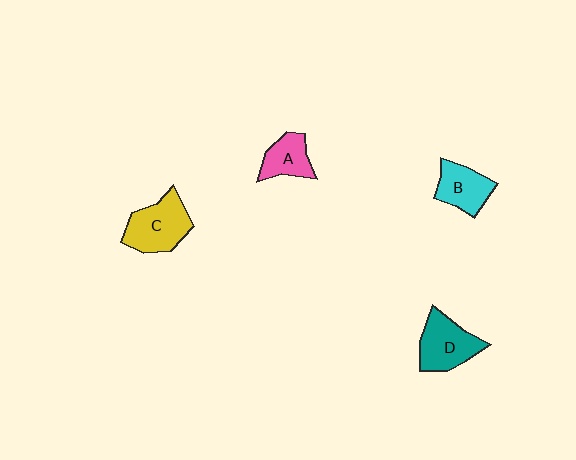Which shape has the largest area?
Shape C (yellow).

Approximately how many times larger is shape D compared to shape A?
Approximately 1.5 times.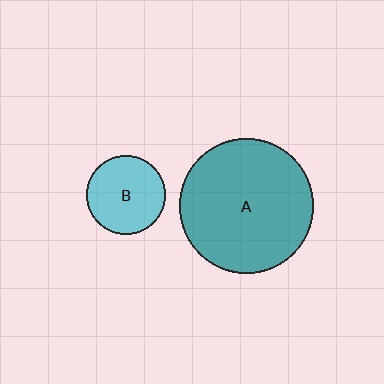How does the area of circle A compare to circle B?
Approximately 2.9 times.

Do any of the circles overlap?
No, none of the circles overlap.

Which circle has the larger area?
Circle A (teal).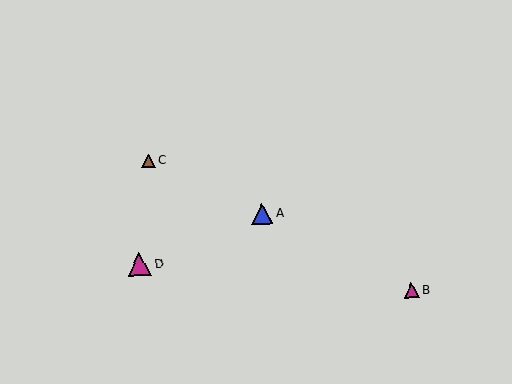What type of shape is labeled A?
Shape A is a blue triangle.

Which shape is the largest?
The magenta triangle (labeled D) is the largest.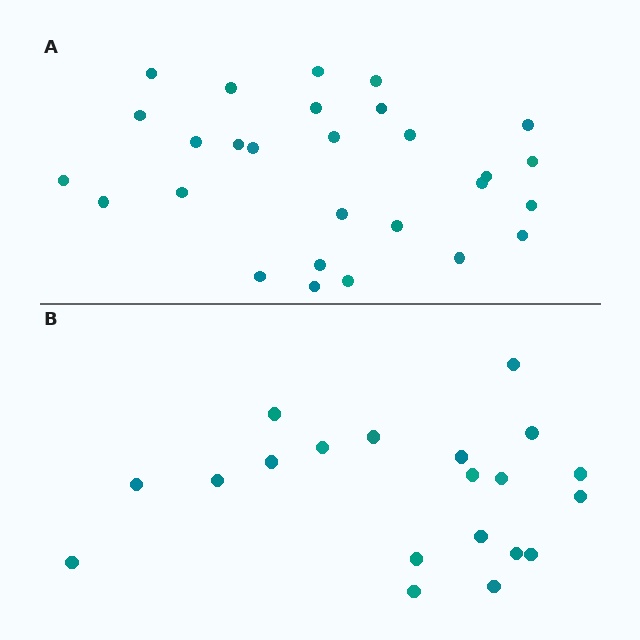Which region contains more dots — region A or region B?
Region A (the top region) has more dots.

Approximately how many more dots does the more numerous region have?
Region A has roughly 8 or so more dots than region B.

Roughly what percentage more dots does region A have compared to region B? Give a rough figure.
About 40% more.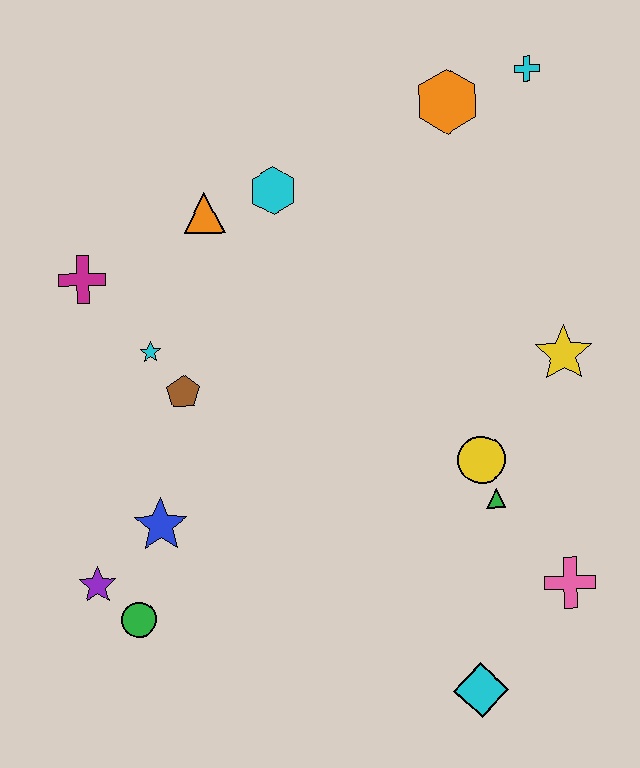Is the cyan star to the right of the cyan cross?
No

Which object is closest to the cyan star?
The brown pentagon is closest to the cyan star.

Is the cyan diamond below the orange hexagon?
Yes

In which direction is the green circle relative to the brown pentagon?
The green circle is below the brown pentagon.